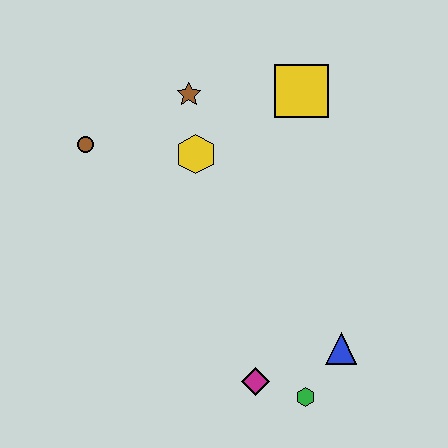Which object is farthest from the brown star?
The green hexagon is farthest from the brown star.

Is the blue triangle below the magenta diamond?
No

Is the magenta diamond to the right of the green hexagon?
No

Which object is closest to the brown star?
The yellow hexagon is closest to the brown star.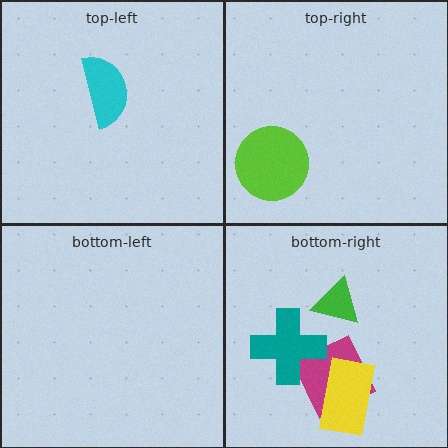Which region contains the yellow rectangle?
The bottom-right region.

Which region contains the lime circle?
The top-right region.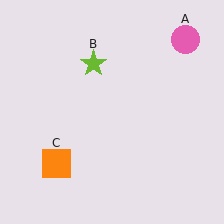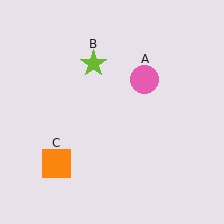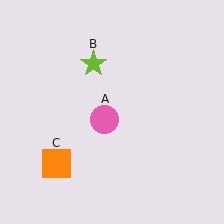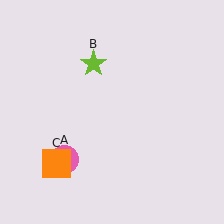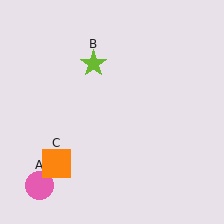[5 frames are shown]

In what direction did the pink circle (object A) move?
The pink circle (object A) moved down and to the left.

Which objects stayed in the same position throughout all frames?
Lime star (object B) and orange square (object C) remained stationary.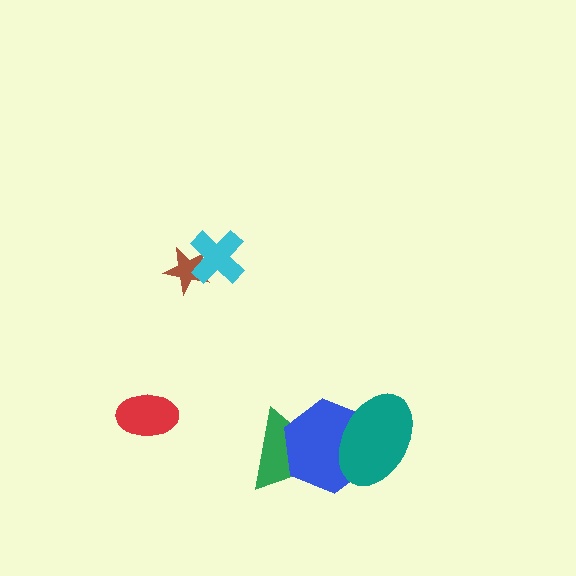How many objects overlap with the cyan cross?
1 object overlaps with the cyan cross.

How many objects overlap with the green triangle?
1 object overlaps with the green triangle.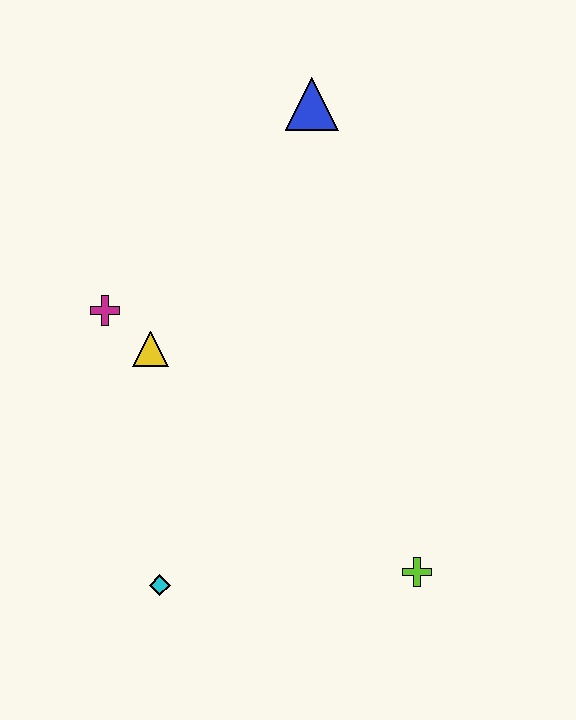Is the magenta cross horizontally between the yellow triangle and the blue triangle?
No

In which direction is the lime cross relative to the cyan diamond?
The lime cross is to the right of the cyan diamond.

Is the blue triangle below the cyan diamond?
No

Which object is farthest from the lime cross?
The blue triangle is farthest from the lime cross.